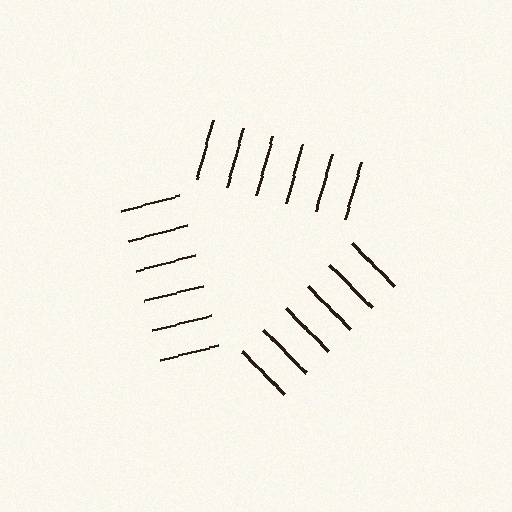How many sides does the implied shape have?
3 sides — the line-ends trace a triangle.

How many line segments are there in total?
18 — 6 along each of the 3 edges.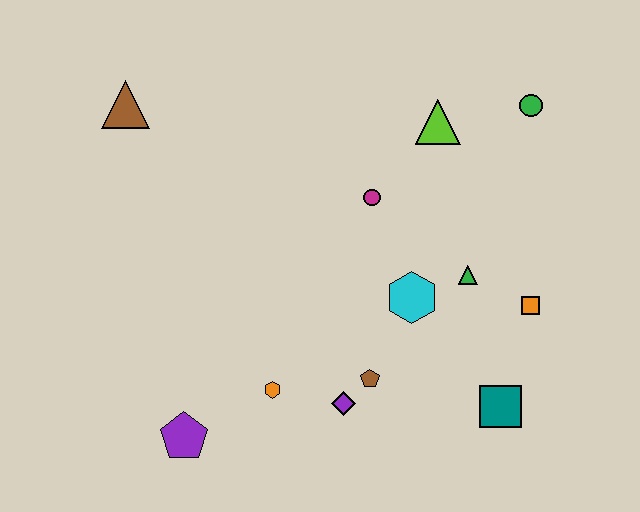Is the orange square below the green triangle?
Yes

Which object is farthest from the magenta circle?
The purple pentagon is farthest from the magenta circle.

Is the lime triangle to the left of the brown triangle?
No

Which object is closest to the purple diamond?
The brown pentagon is closest to the purple diamond.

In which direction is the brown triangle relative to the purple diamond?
The brown triangle is above the purple diamond.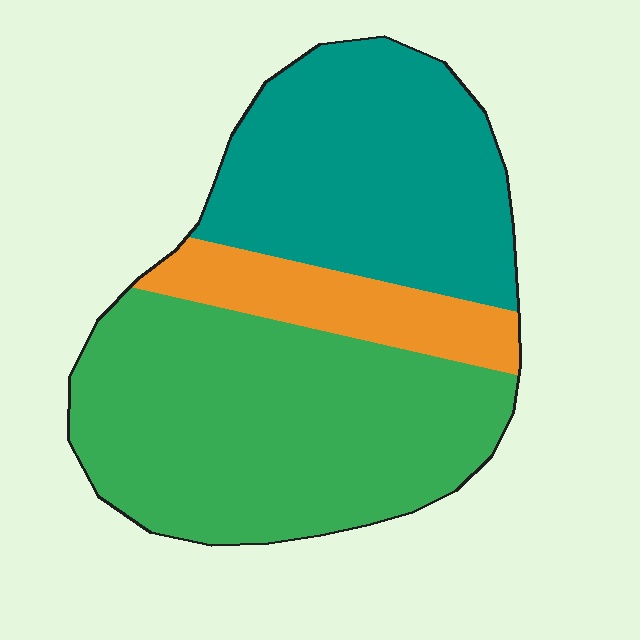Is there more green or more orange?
Green.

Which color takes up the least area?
Orange, at roughly 15%.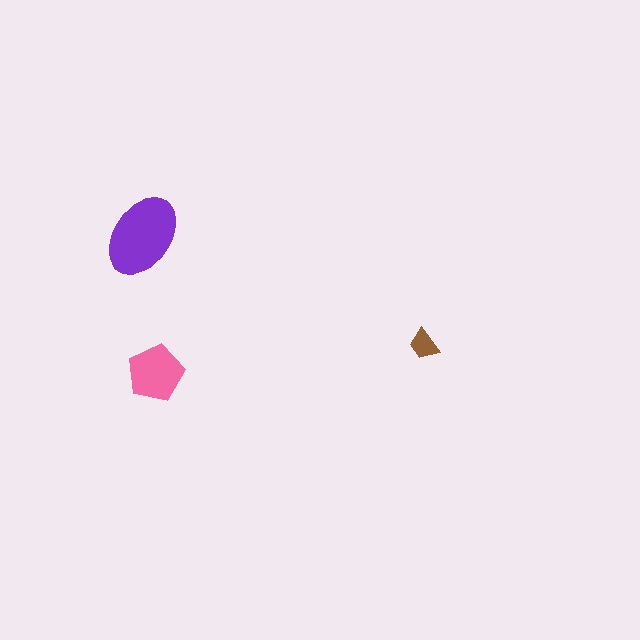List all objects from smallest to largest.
The brown trapezoid, the pink pentagon, the purple ellipse.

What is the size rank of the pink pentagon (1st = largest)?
2nd.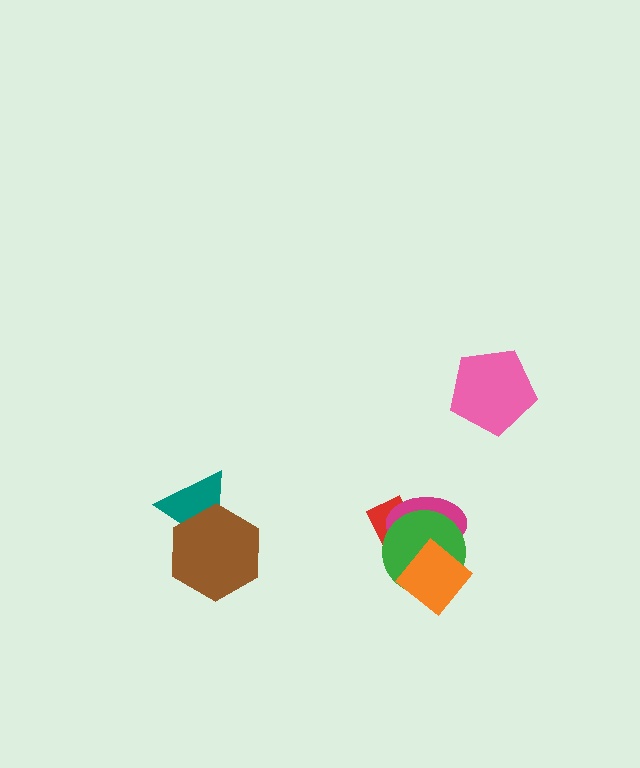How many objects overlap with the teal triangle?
1 object overlaps with the teal triangle.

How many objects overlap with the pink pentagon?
0 objects overlap with the pink pentagon.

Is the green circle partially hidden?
Yes, it is partially covered by another shape.